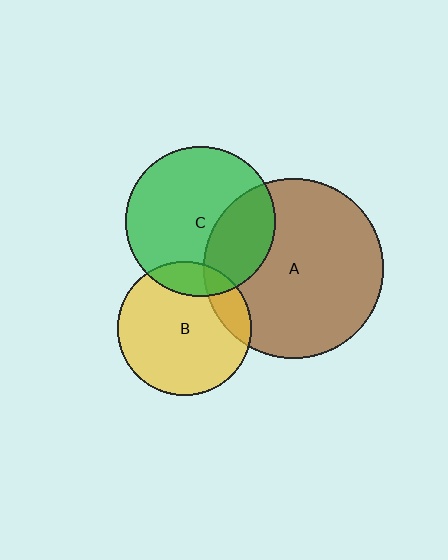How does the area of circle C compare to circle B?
Approximately 1.3 times.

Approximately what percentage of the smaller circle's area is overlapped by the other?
Approximately 15%.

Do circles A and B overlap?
Yes.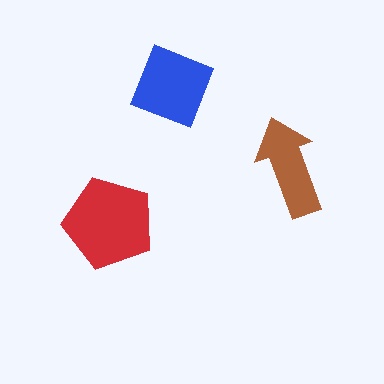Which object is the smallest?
The brown arrow.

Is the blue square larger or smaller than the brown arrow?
Larger.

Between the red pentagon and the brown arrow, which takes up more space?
The red pentagon.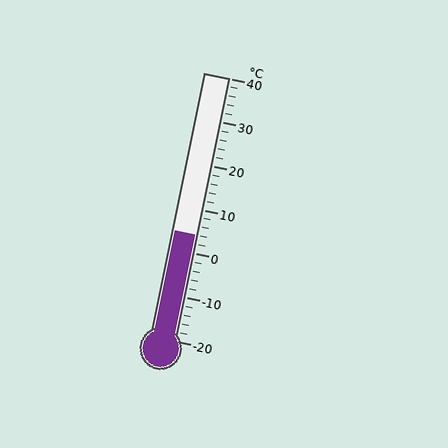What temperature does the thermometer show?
The thermometer shows approximately 4°C.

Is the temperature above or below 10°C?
The temperature is below 10°C.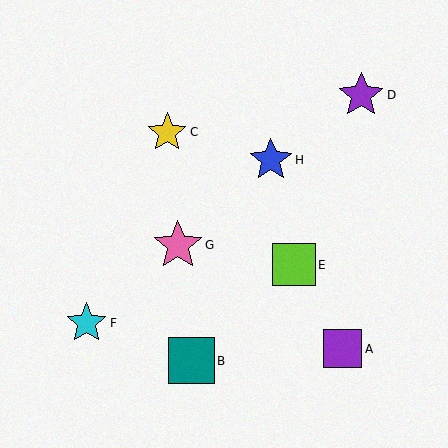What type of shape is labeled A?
Shape A is a purple square.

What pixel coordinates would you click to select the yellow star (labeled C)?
Click at (167, 132) to select the yellow star C.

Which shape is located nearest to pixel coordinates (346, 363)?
The purple square (labeled A) at (343, 349) is nearest to that location.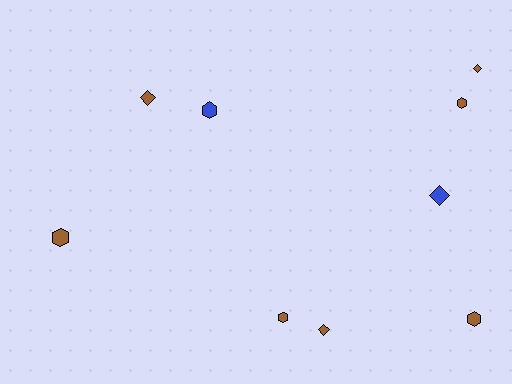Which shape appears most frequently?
Hexagon, with 5 objects.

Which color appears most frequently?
Brown, with 7 objects.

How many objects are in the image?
There are 9 objects.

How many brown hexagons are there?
There are 4 brown hexagons.